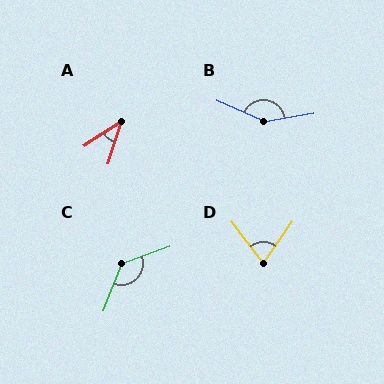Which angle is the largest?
B, at approximately 147 degrees.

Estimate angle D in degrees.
Approximately 73 degrees.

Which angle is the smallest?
A, at approximately 40 degrees.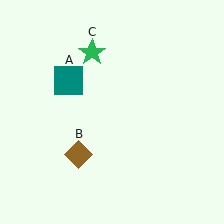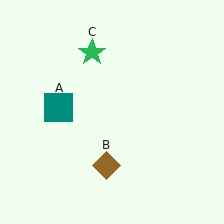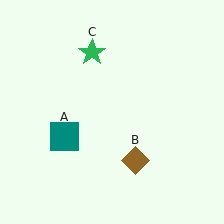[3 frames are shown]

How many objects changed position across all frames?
2 objects changed position: teal square (object A), brown diamond (object B).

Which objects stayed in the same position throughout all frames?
Green star (object C) remained stationary.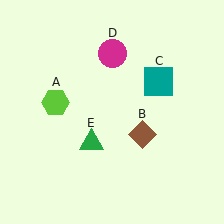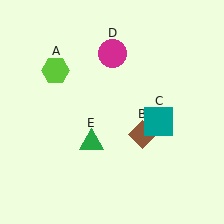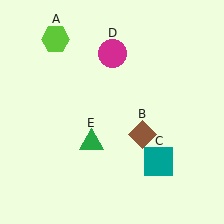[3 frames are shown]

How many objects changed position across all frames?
2 objects changed position: lime hexagon (object A), teal square (object C).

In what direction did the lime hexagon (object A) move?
The lime hexagon (object A) moved up.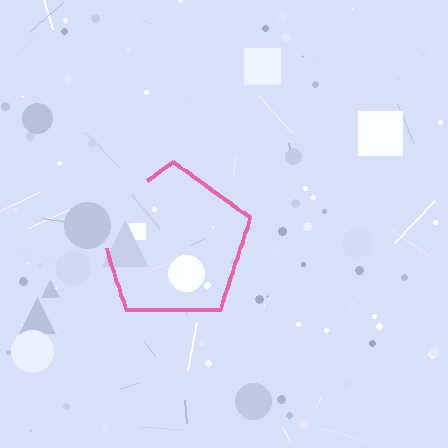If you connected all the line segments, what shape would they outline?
They would outline a pentagon.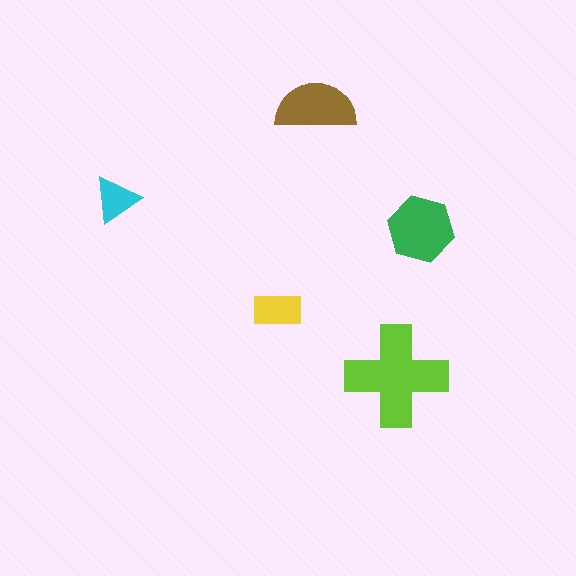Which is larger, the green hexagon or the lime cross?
The lime cross.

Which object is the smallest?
The cyan triangle.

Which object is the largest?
The lime cross.